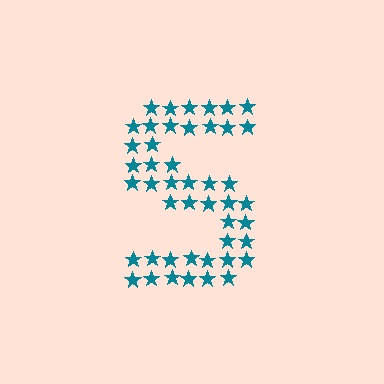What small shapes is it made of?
It is made of small stars.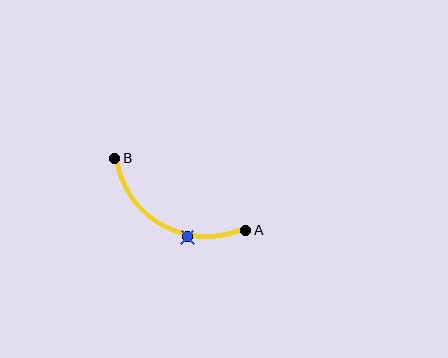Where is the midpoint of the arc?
The arc midpoint is the point on the curve farthest from the straight line joining A and B. It sits below that line.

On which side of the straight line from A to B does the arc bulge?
The arc bulges below the straight line connecting A and B.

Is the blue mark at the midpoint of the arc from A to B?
No. The blue mark lies on the arc but is closer to endpoint A. The arc midpoint would be at the point on the curve equidistant along the arc from both A and B.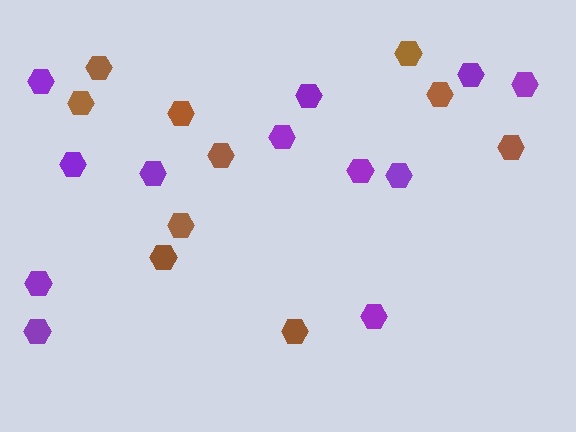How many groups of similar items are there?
There are 2 groups: one group of purple hexagons (12) and one group of brown hexagons (10).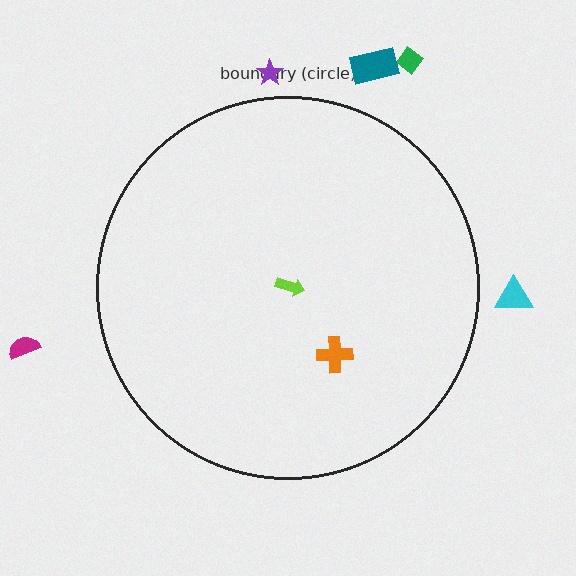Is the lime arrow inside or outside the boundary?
Inside.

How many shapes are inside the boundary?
2 inside, 5 outside.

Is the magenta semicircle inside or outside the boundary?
Outside.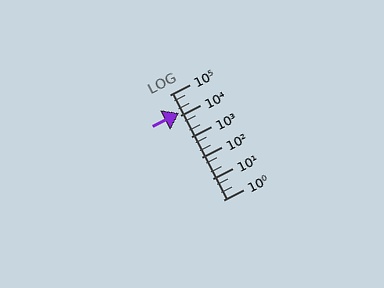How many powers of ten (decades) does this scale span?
The scale spans 5 decades, from 1 to 100000.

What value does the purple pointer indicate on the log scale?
The pointer indicates approximately 13000.